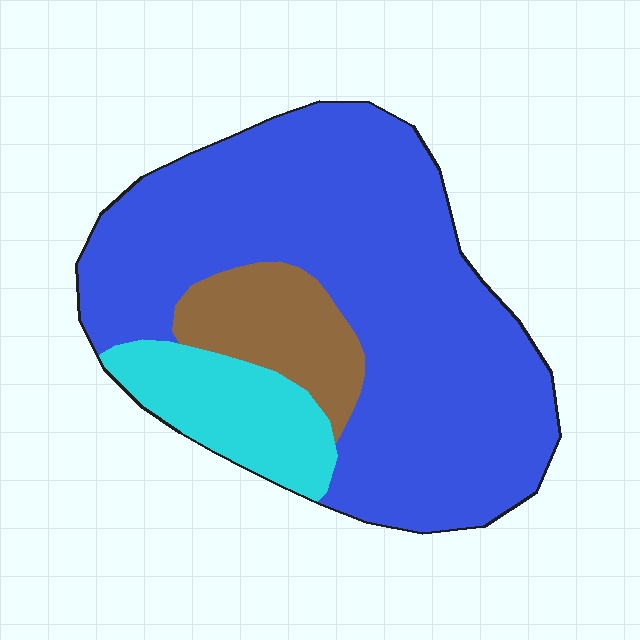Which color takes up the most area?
Blue, at roughly 75%.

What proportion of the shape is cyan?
Cyan takes up about one eighth (1/8) of the shape.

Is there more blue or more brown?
Blue.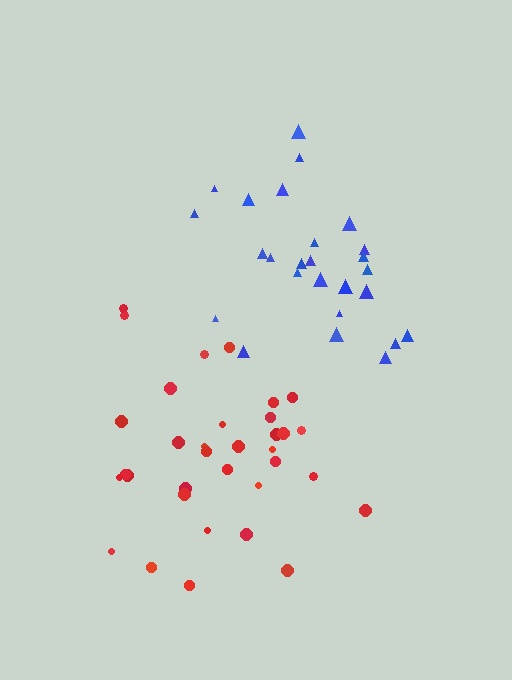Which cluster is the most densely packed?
Red.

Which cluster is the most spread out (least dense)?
Blue.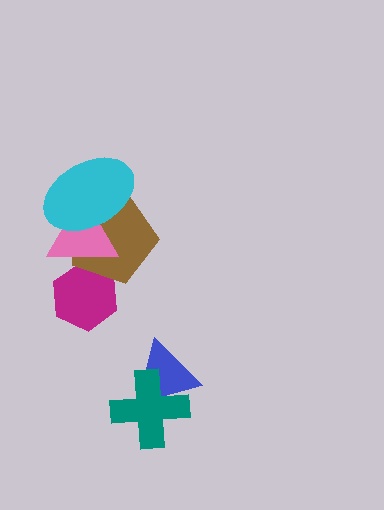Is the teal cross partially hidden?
No, no other shape covers it.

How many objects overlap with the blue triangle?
1 object overlaps with the blue triangle.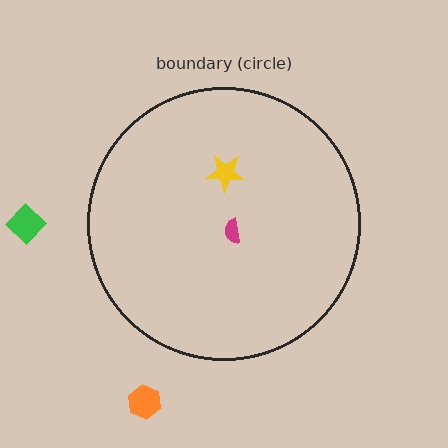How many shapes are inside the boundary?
2 inside, 2 outside.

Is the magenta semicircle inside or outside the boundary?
Inside.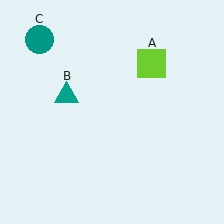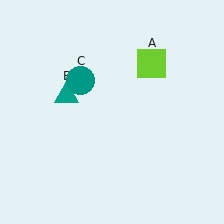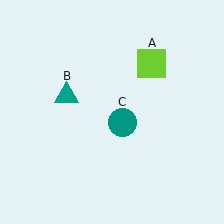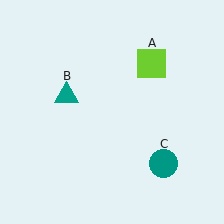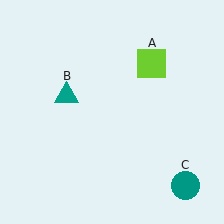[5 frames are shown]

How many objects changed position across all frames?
1 object changed position: teal circle (object C).